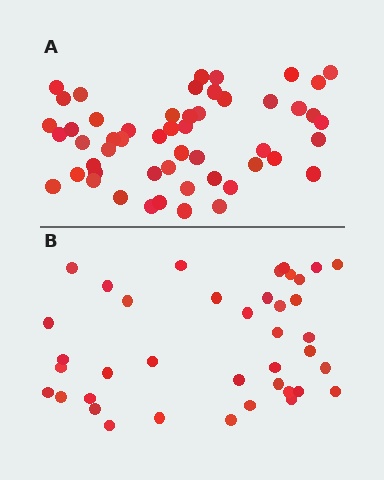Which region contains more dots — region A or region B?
Region A (the top region) has more dots.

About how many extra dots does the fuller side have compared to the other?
Region A has approximately 15 more dots than region B.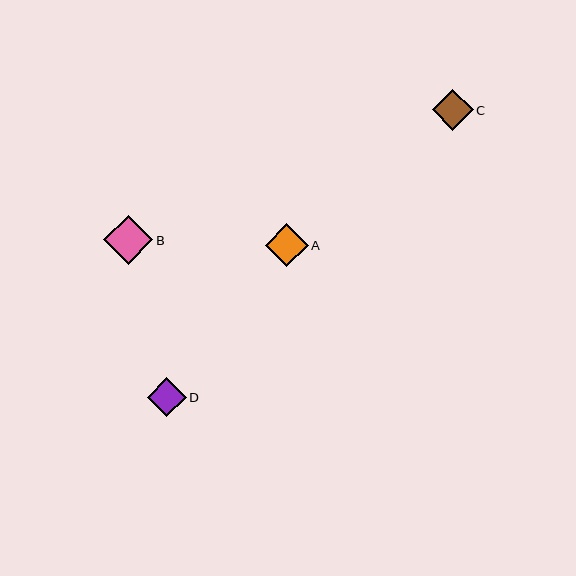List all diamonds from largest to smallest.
From largest to smallest: B, A, C, D.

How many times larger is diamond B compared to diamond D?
Diamond B is approximately 1.3 times the size of diamond D.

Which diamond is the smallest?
Diamond D is the smallest with a size of approximately 39 pixels.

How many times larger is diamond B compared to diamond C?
Diamond B is approximately 1.2 times the size of diamond C.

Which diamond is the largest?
Diamond B is the largest with a size of approximately 50 pixels.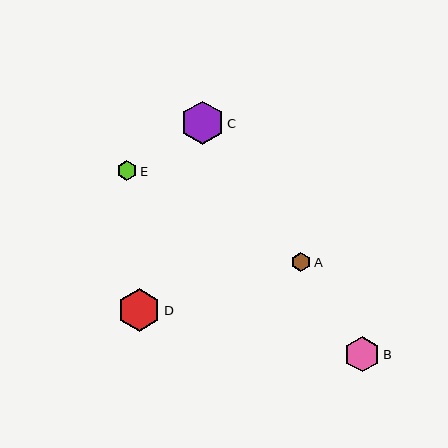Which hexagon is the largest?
Hexagon C is the largest with a size of approximately 44 pixels.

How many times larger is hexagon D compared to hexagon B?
Hexagon D is approximately 1.2 times the size of hexagon B.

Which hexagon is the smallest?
Hexagon A is the smallest with a size of approximately 20 pixels.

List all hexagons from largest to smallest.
From largest to smallest: C, D, B, E, A.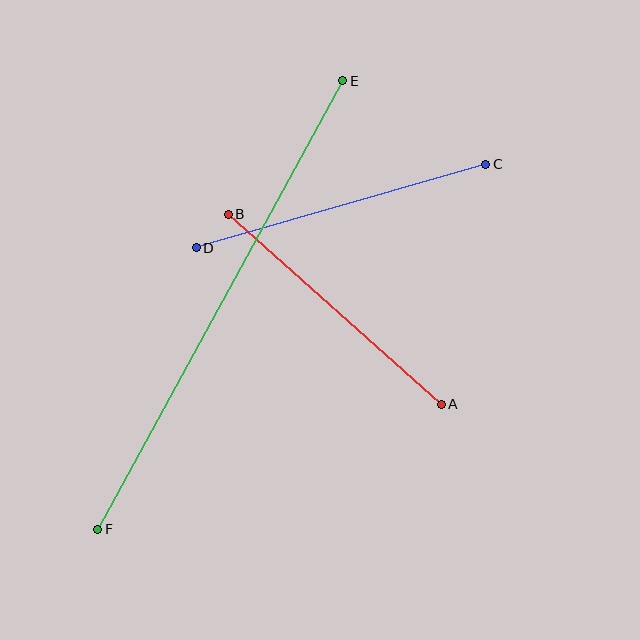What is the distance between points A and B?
The distance is approximately 286 pixels.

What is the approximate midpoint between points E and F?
The midpoint is at approximately (220, 305) pixels.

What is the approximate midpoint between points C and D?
The midpoint is at approximately (341, 206) pixels.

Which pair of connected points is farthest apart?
Points E and F are farthest apart.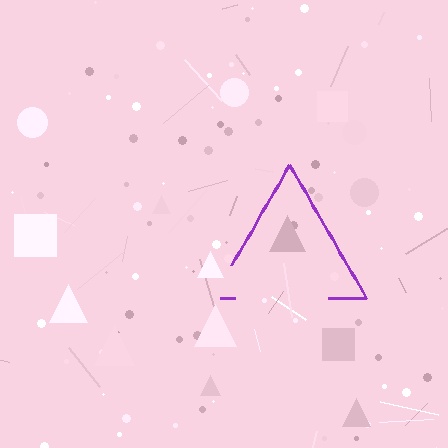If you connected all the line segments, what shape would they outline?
They would outline a triangle.